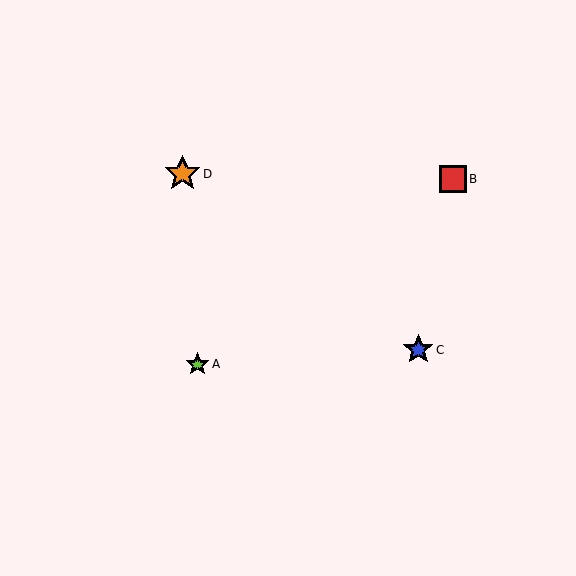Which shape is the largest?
The orange star (labeled D) is the largest.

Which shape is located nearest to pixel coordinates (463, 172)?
The red square (labeled B) at (453, 179) is nearest to that location.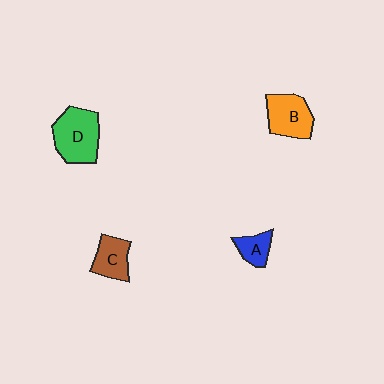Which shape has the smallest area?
Shape A (blue).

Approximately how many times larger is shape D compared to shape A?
Approximately 2.2 times.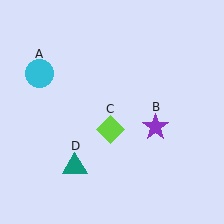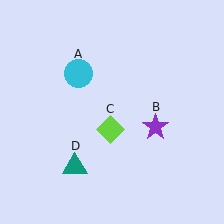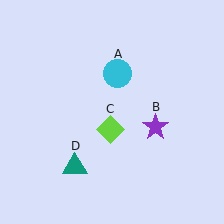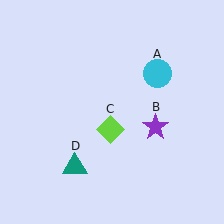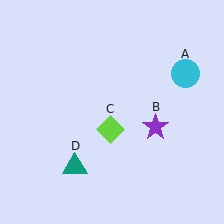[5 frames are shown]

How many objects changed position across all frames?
1 object changed position: cyan circle (object A).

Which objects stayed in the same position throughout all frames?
Purple star (object B) and lime diamond (object C) and teal triangle (object D) remained stationary.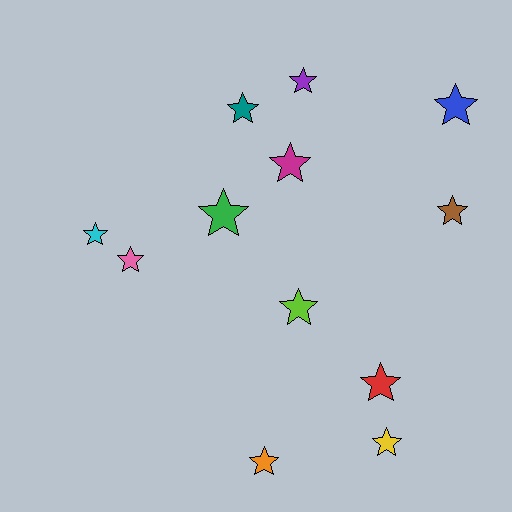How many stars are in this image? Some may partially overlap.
There are 12 stars.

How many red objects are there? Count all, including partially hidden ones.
There is 1 red object.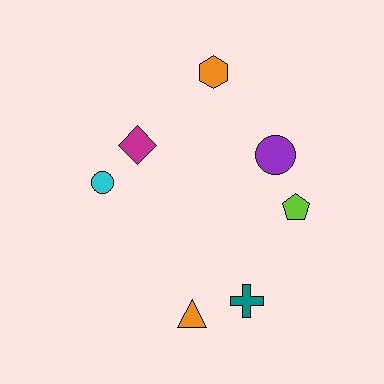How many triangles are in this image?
There is 1 triangle.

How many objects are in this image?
There are 7 objects.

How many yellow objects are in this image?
There are no yellow objects.